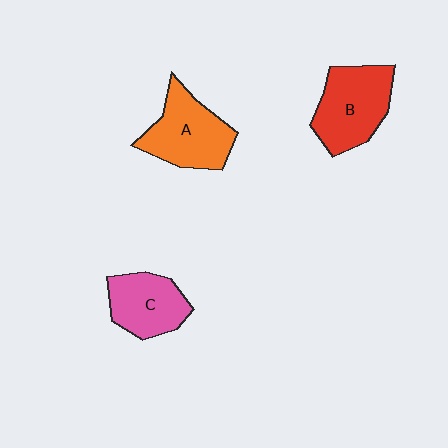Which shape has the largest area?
Shape B (red).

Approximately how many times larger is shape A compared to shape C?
Approximately 1.2 times.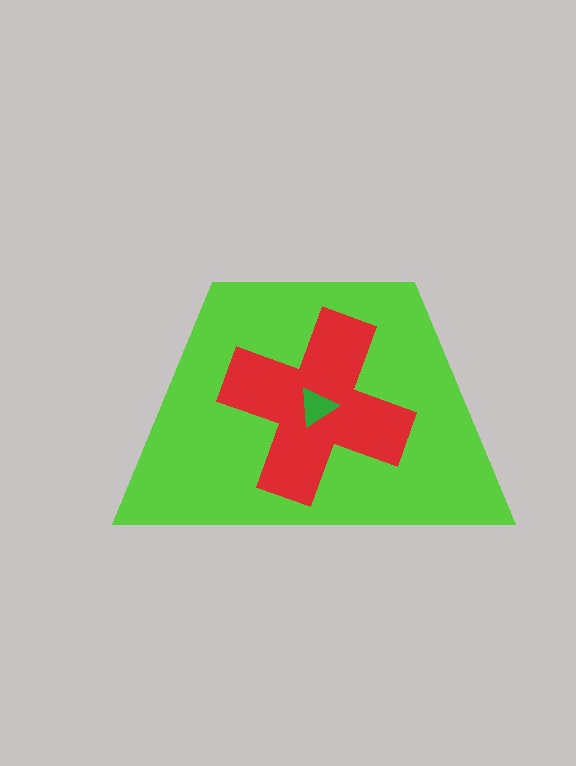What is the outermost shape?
The lime trapezoid.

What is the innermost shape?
The green triangle.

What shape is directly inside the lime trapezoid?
The red cross.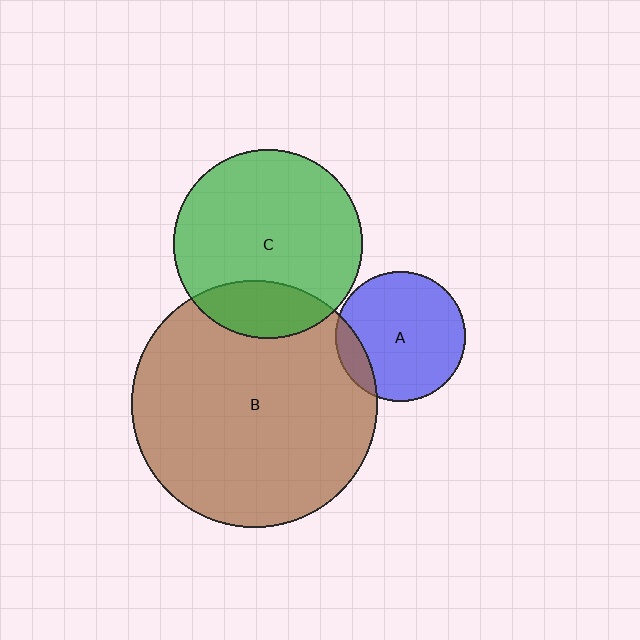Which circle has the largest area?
Circle B (brown).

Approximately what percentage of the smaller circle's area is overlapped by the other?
Approximately 20%.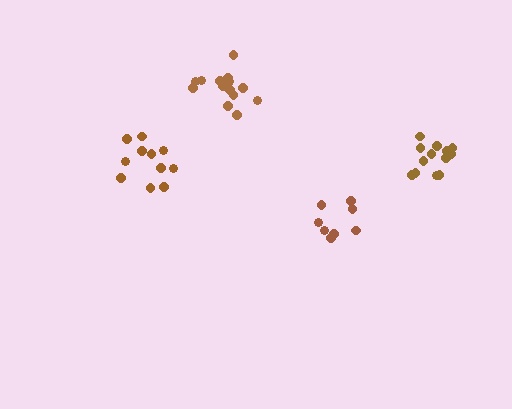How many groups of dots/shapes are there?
There are 4 groups.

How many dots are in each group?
Group 1: 11 dots, Group 2: 8 dots, Group 3: 13 dots, Group 4: 14 dots (46 total).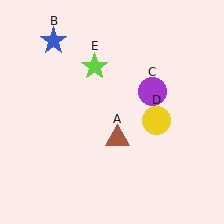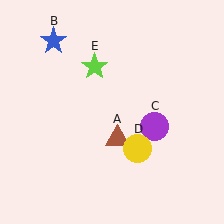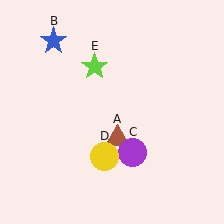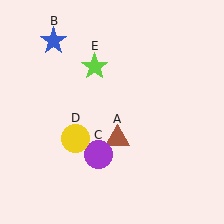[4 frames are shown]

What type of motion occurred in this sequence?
The purple circle (object C), yellow circle (object D) rotated clockwise around the center of the scene.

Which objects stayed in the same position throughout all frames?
Brown triangle (object A) and blue star (object B) and lime star (object E) remained stationary.